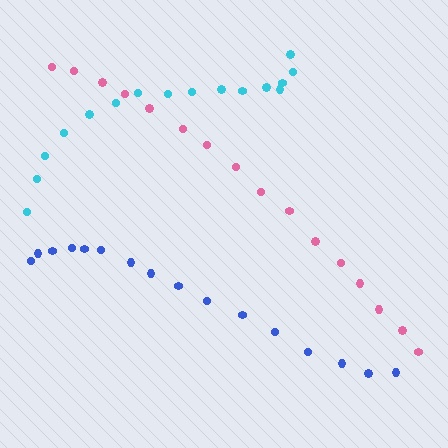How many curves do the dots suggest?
There are 3 distinct paths.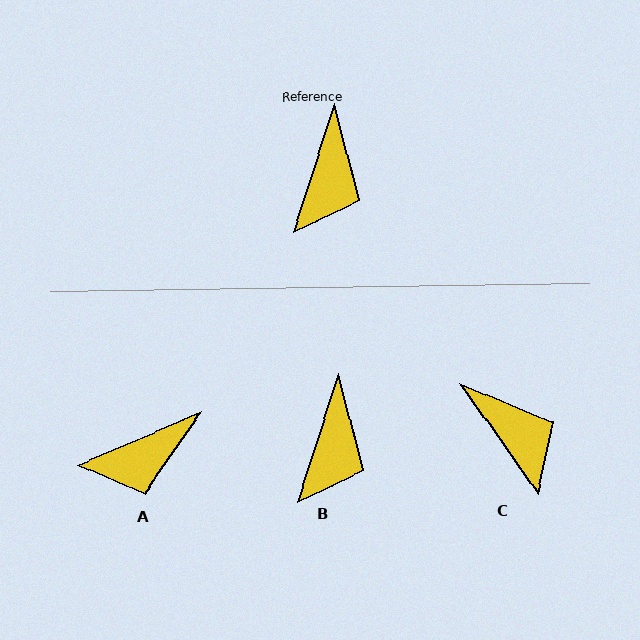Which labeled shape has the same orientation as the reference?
B.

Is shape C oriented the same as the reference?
No, it is off by about 53 degrees.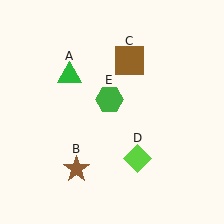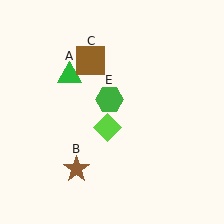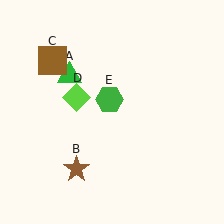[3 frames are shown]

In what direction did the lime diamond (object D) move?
The lime diamond (object D) moved up and to the left.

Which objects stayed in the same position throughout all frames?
Green triangle (object A) and brown star (object B) and green hexagon (object E) remained stationary.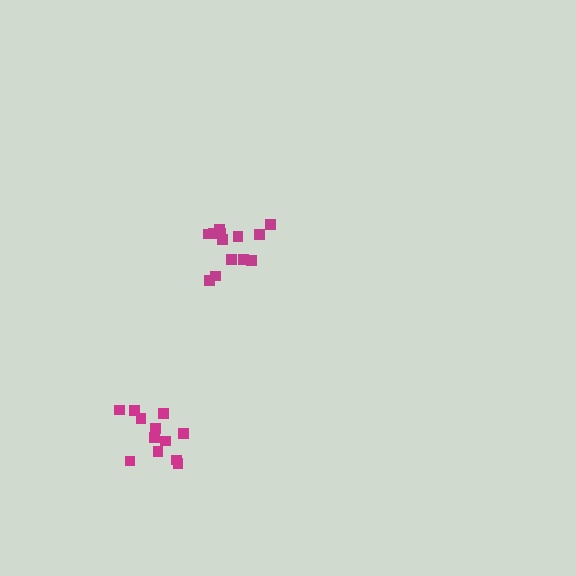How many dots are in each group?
Group 1: 12 dots, Group 2: 13 dots (25 total).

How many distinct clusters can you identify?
There are 2 distinct clusters.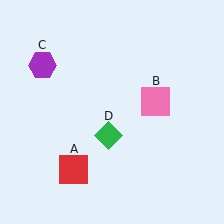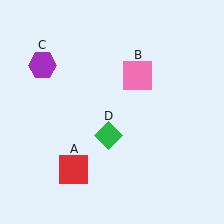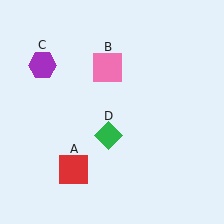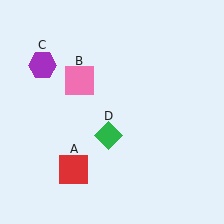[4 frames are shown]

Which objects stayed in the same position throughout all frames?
Red square (object A) and purple hexagon (object C) and green diamond (object D) remained stationary.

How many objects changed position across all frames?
1 object changed position: pink square (object B).